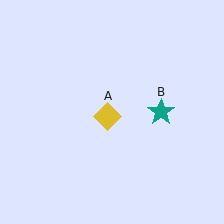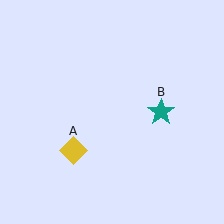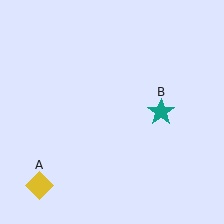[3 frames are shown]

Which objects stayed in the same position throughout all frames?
Teal star (object B) remained stationary.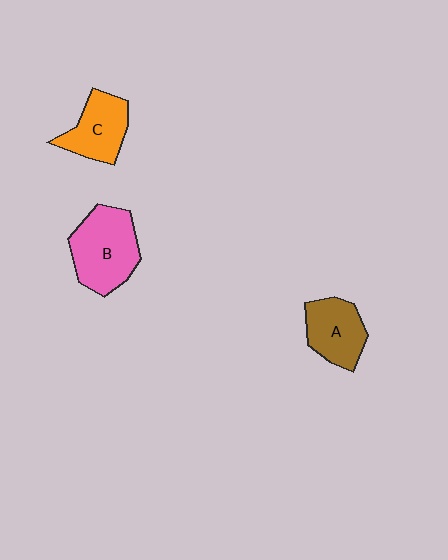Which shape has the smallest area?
Shape A (brown).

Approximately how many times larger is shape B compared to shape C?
Approximately 1.4 times.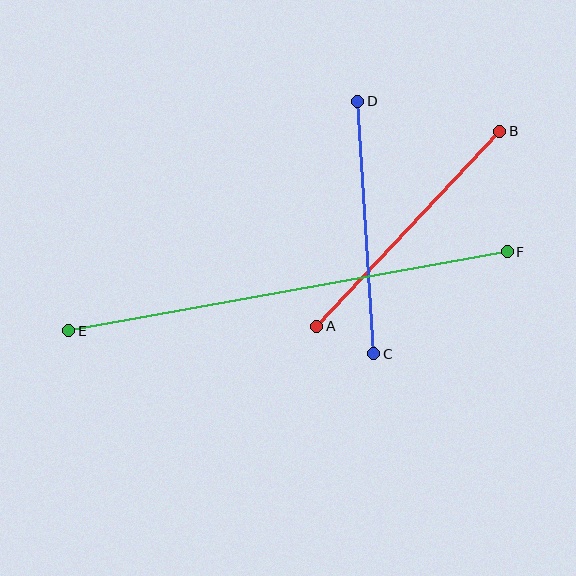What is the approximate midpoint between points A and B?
The midpoint is at approximately (408, 229) pixels.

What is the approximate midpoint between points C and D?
The midpoint is at approximately (366, 227) pixels.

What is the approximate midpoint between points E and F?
The midpoint is at approximately (288, 291) pixels.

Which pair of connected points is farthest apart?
Points E and F are farthest apart.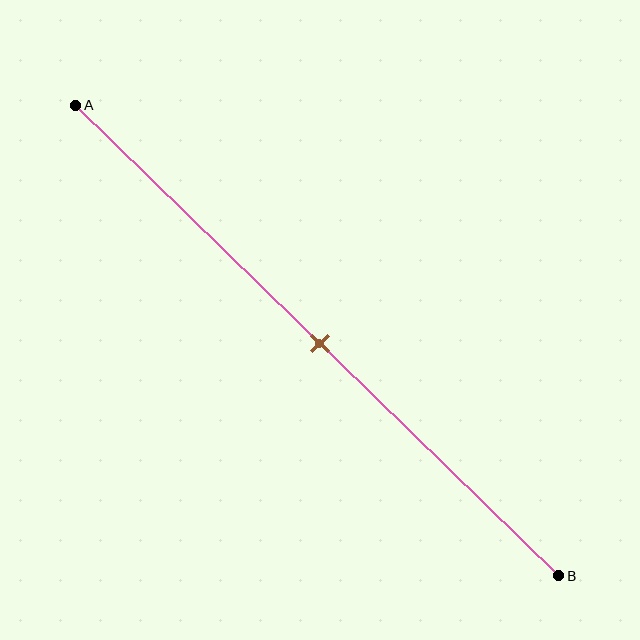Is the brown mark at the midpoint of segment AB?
Yes, the mark is approximately at the midpoint.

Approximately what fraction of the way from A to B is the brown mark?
The brown mark is approximately 50% of the way from A to B.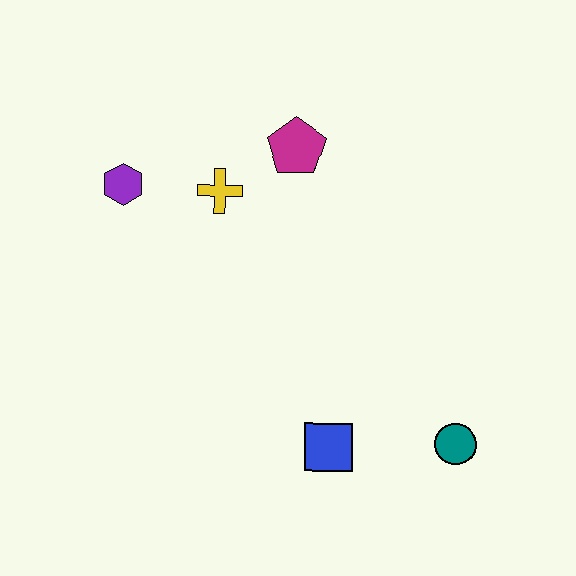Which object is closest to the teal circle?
The blue square is closest to the teal circle.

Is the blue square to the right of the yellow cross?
Yes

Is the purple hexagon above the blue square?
Yes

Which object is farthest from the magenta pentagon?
The teal circle is farthest from the magenta pentagon.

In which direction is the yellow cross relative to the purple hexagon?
The yellow cross is to the right of the purple hexagon.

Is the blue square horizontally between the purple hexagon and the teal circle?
Yes